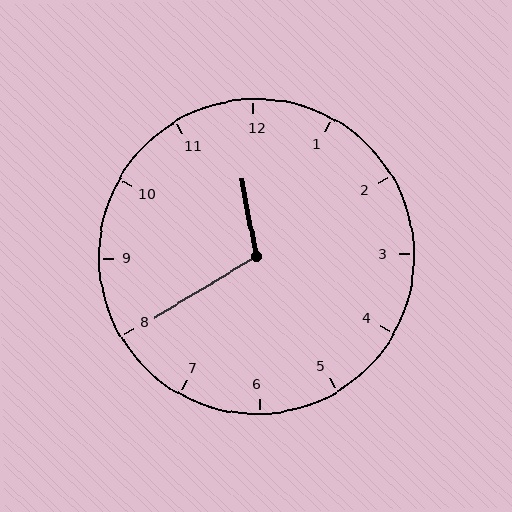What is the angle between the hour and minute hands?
Approximately 110 degrees.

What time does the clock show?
11:40.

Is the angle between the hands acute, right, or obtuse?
It is obtuse.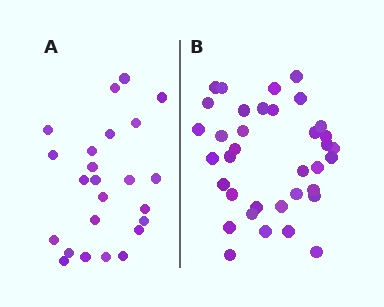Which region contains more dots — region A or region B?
Region B (the right region) has more dots.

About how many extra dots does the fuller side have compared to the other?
Region B has roughly 12 or so more dots than region A.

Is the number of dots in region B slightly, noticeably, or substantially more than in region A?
Region B has substantially more. The ratio is roughly 1.5 to 1.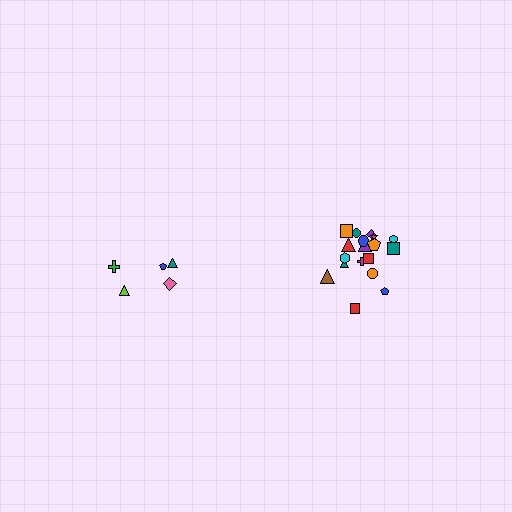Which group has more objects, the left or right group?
The right group.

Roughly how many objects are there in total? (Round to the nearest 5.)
Roughly 25 objects in total.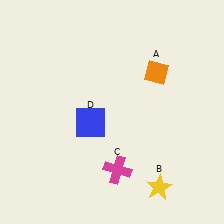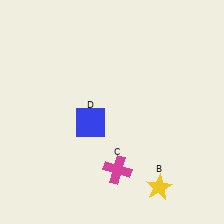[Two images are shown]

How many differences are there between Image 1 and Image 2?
There is 1 difference between the two images.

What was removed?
The orange diamond (A) was removed in Image 2.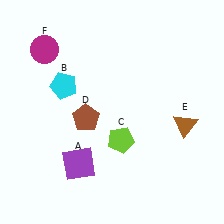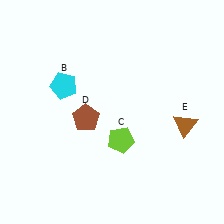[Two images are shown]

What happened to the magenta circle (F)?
The magenta circle (F) was removed in Image 2. It was in the top-left area of Image 1.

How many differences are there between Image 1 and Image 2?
There are 2 differences between the two images.